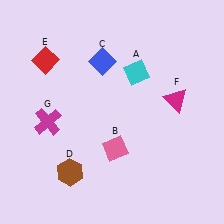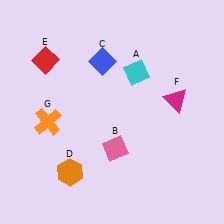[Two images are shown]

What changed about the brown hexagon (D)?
In Image 1, D is brown. In Image 2, it changed to orange.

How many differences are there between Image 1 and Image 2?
There are 2 differences between the two images.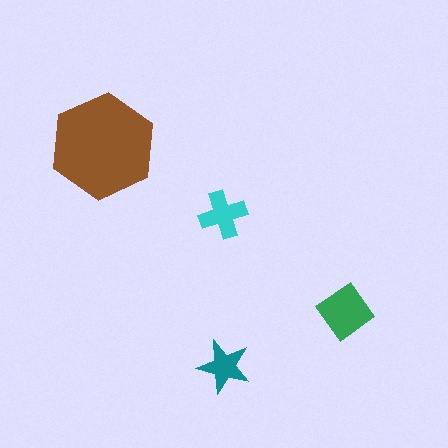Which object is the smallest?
The teal star.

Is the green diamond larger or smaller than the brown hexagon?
Smaller.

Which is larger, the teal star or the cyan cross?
The cyan cross.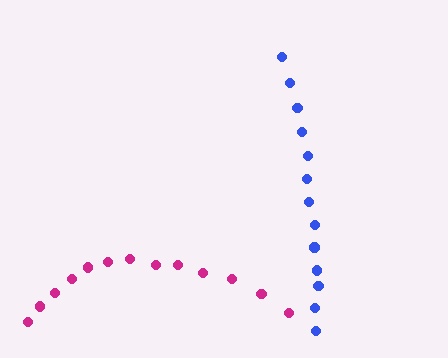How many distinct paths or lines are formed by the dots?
There are 2 distinct paths.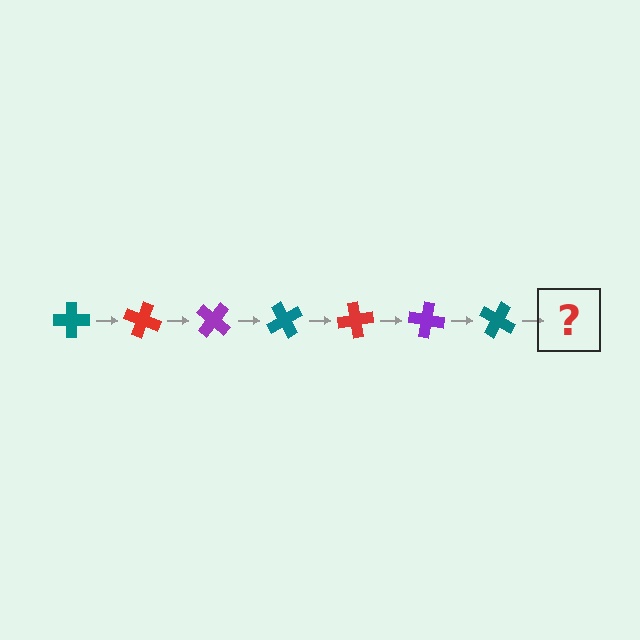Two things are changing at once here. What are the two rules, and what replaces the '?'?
The two rules are that it rotates 20 degrees each step and the color cycles through teal, red, and purple. The '?' should be a red cross, rotated 140 degrees from the start.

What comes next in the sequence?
The next element should be a red cross, rotated 140 degrees from the start.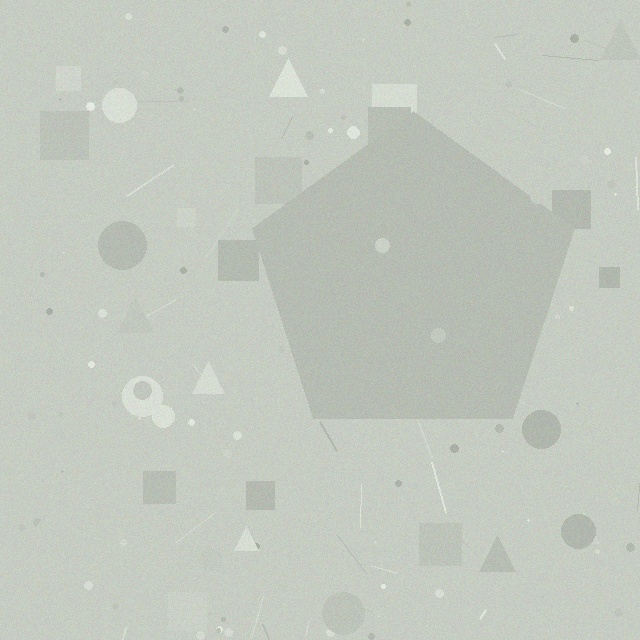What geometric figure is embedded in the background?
A pentagon is embedded in the background.